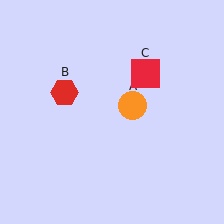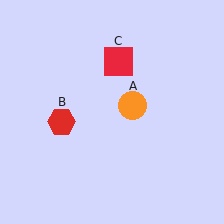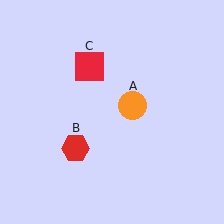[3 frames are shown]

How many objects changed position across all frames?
2 objects changed position: red hexagon (object B), red square (object C).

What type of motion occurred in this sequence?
The red hexagon (object B), red square (object C) rotated counterclockwise around the center of the scene.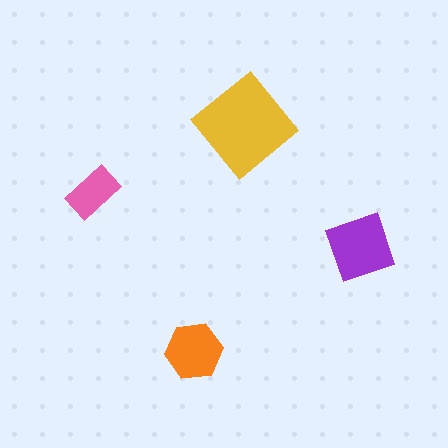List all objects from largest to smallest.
The yellow diamond, the purple square, the orange hexagon, the pink rectangle.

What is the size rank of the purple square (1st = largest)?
2nd.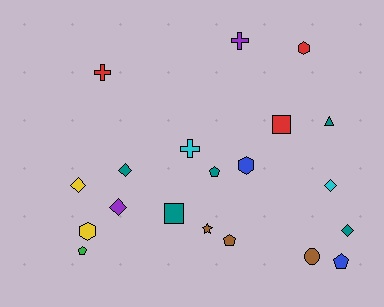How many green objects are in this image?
There is 1 green object.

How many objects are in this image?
There are 20 objects.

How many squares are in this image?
There are 2 squares.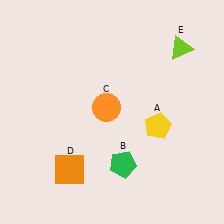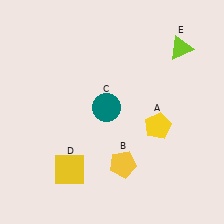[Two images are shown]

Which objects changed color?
B changed from green to yellow. C changed from orange to teal. D changed from orange to yellow.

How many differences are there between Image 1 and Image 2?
There are 3 differences between the two images.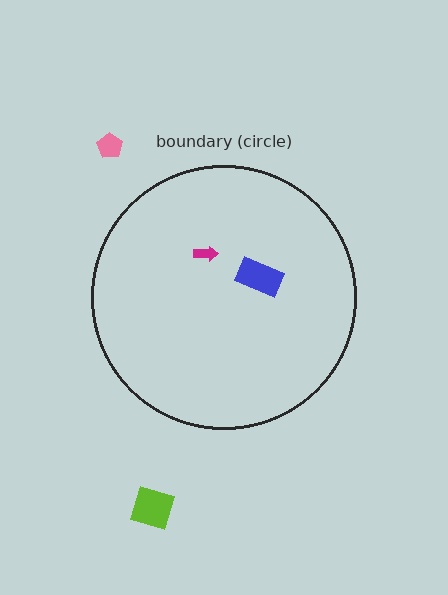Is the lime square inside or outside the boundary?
Outside.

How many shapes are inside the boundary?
2 inside, 2 outside.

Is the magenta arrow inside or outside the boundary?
Inside.